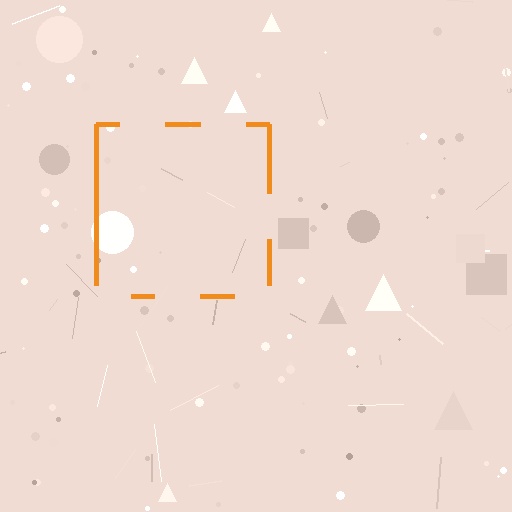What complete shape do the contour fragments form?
The contour fragments form a square.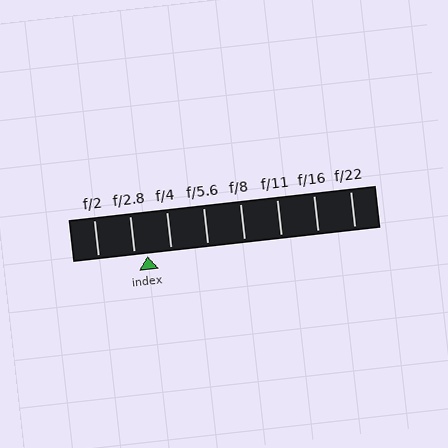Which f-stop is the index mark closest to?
The index mark is closest to f/2.8.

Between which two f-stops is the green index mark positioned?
The index mark is between f/2.8 and f/4.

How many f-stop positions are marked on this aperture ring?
There are 8 f-stop positions marked.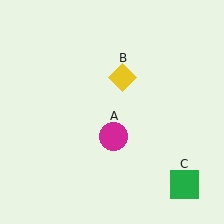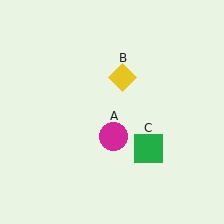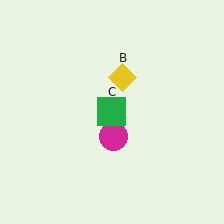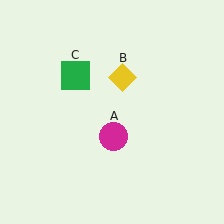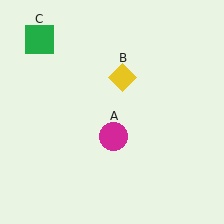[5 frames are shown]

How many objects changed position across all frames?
1 object changed position: green square (object C).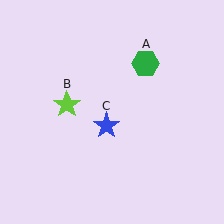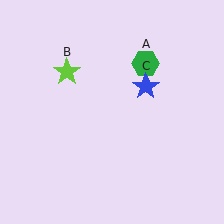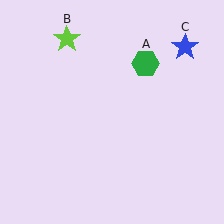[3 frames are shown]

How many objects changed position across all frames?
2 objects changed position: lime star (object B), blue star (object C).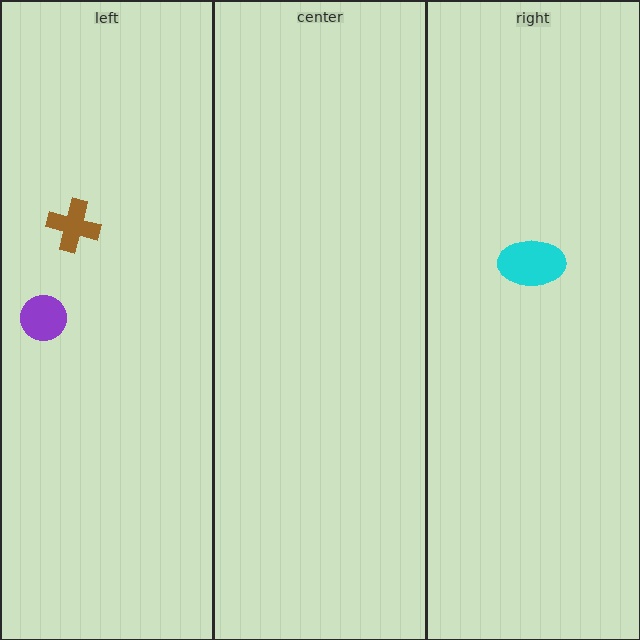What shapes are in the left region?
The brown cross, the purple circle.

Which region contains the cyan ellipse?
The right region.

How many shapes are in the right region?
1.